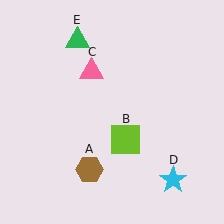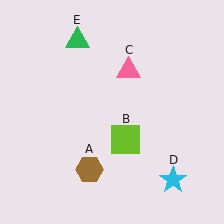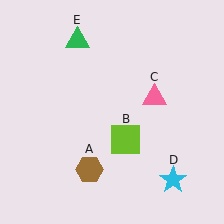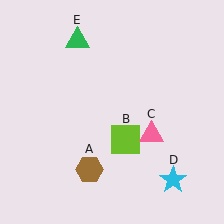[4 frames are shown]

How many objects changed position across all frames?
1 object changed position: pink triangle (object C).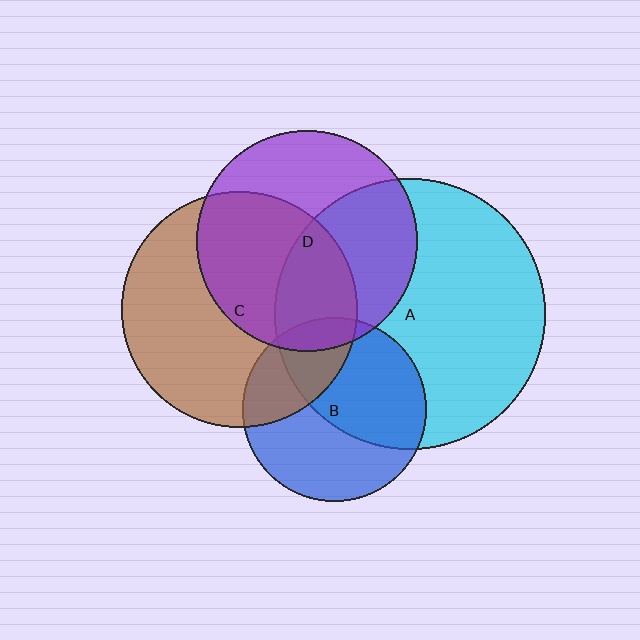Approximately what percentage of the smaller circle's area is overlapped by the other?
Approximately 25%.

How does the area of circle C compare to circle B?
Approximately 1.6 times.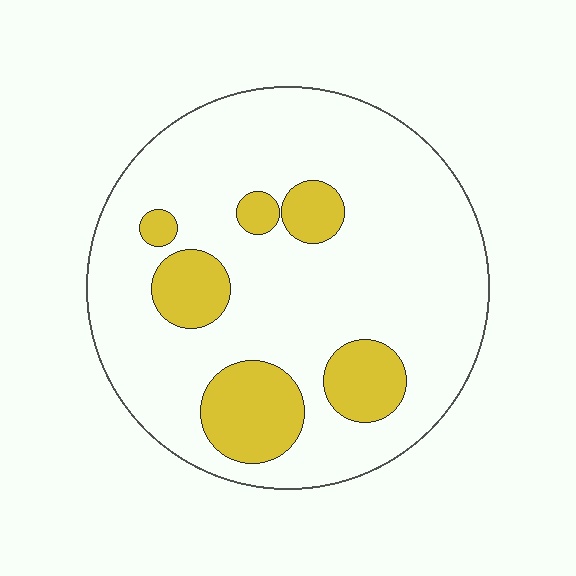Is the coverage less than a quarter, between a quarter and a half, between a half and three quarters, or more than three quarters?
Less than a quarter.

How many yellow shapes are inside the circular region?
6.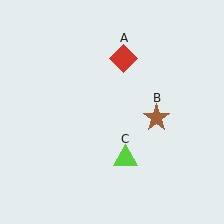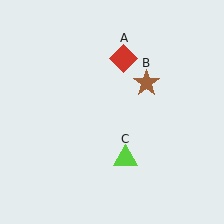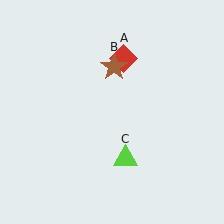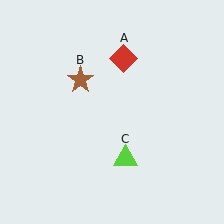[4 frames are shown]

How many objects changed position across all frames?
1 object changed position: brown star (object B).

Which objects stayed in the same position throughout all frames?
Red diamond (object A) and lime triangle (object C) remained stationary.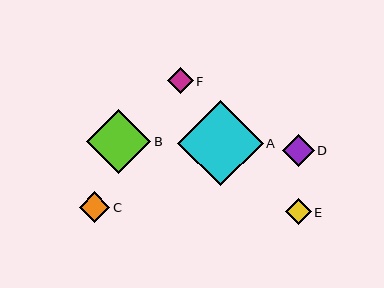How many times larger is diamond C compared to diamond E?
Diamond C is approximately 1.2 times the size of diamond E.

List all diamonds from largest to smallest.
From largest to smallest: A, B, D, C, E, F.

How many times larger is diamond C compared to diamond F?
Diamond C is approximately 1.2 times the size of diamond F.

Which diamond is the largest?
Diamond A is the largest with a size of approximately 85 pixels.